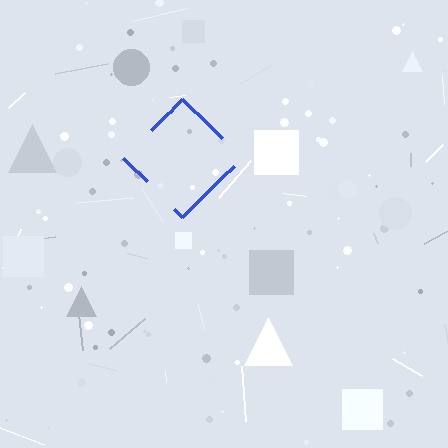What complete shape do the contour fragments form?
The contour fragments form a diamond.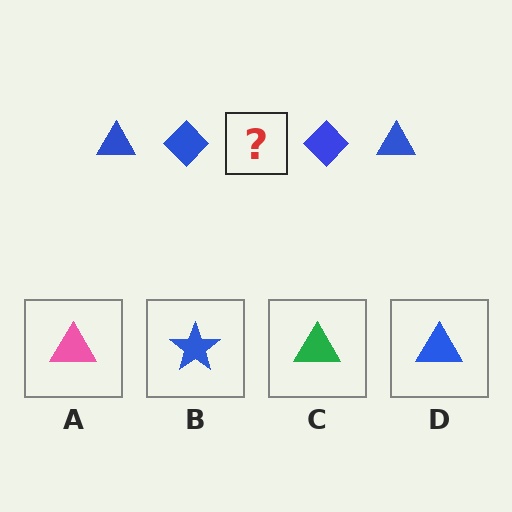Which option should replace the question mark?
Option D.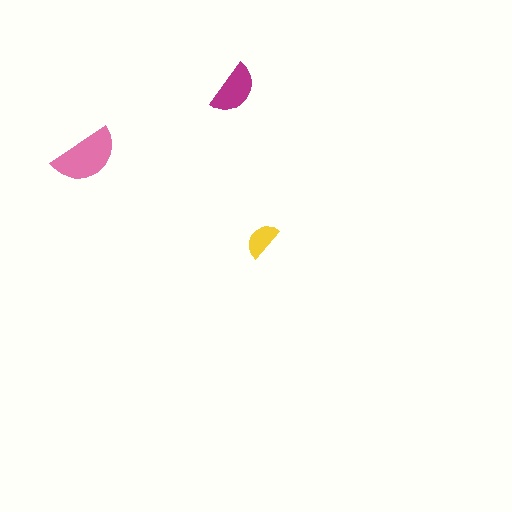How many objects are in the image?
There are 3 objects in the image.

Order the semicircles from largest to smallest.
the pink one, the magenta one, the yellow one.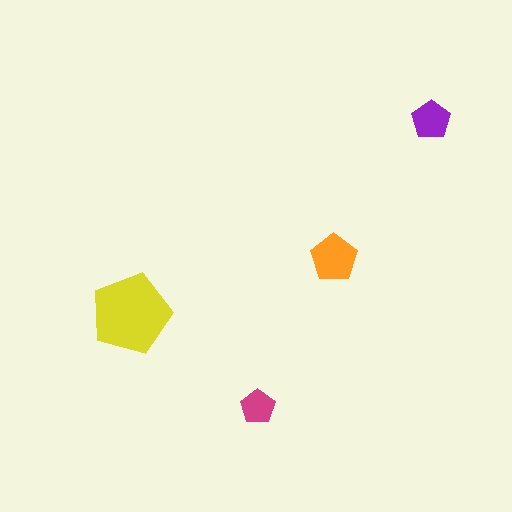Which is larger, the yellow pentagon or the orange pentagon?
The yellow one.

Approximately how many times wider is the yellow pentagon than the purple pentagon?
About 2 times wider.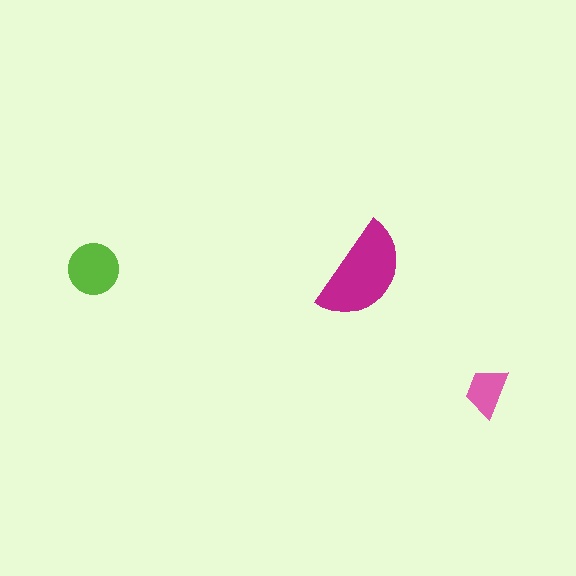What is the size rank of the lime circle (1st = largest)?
2nd.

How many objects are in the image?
There are 3 objects in the image.